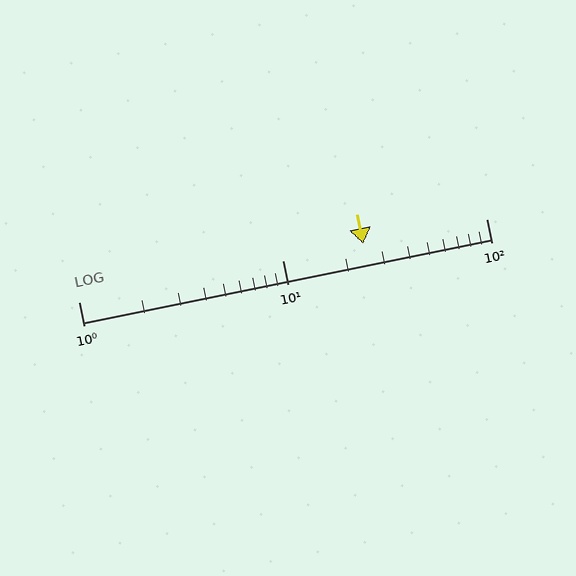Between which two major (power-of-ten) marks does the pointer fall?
The pointer is between 10 and 100.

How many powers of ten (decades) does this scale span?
The scale spans 2 decades, from 1 to 100.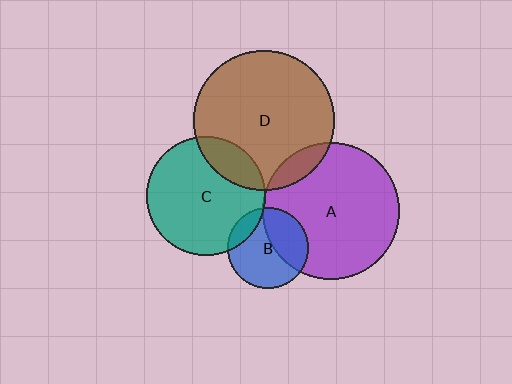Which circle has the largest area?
Circle D (brown).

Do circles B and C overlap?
Yes.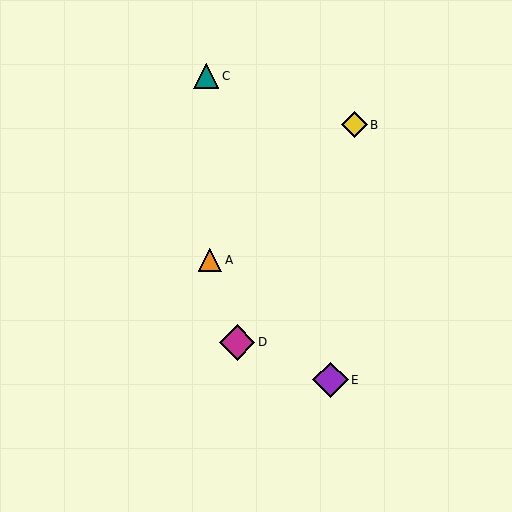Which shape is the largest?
The magenta diamond (labeled D) is the largest.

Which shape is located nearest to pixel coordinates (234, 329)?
The magenta diamond (labeled D) at (237, 342) is nearest to that location.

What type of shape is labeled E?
Shape E is a purple diamond.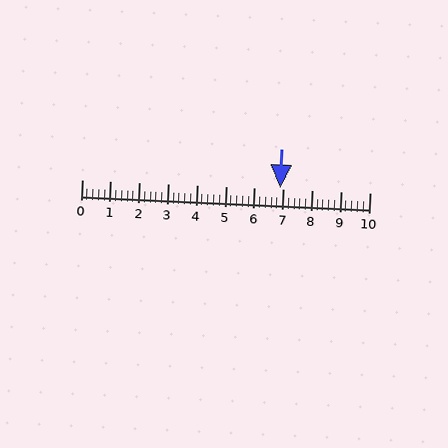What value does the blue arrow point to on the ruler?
The blue arrow points to approximately 6.9.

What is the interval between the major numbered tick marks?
The major tick marks are spaced 1 units apart.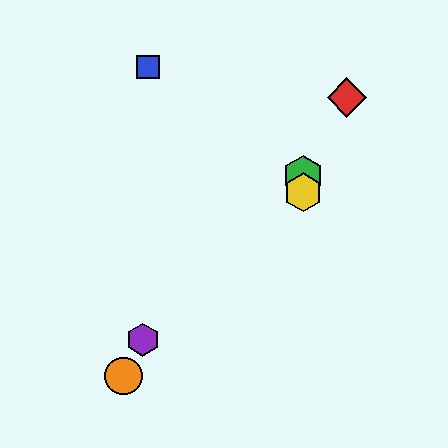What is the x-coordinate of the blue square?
The blue square is at x≈148.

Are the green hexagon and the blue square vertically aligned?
No, the green hexagon is at x≈303 and the blue square is at x≈148.